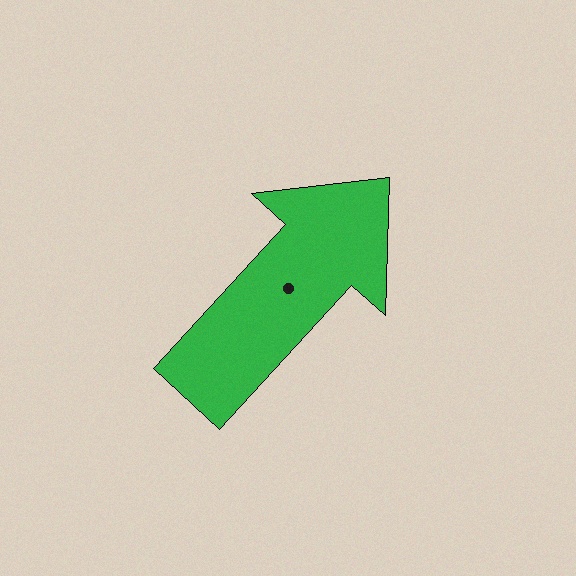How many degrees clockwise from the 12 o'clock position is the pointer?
Approximately 42 degrees.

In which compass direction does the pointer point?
Northeast.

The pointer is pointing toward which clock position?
Roughly 1 o'clock.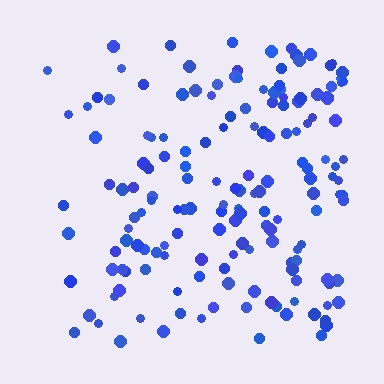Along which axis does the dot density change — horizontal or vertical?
Horizontal.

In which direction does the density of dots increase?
From left to right, with the right side densest.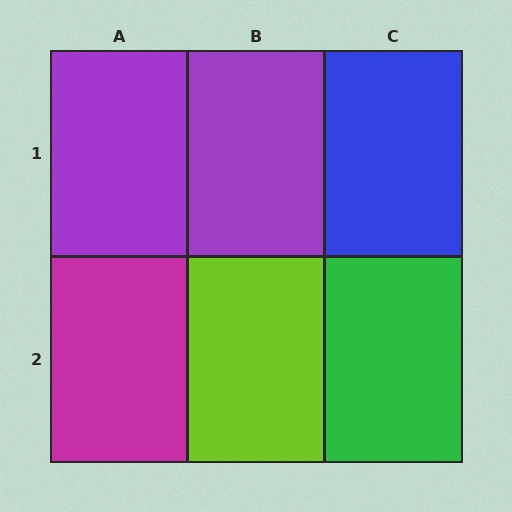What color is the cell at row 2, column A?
Magenta.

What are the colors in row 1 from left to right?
Purple, purple, blue.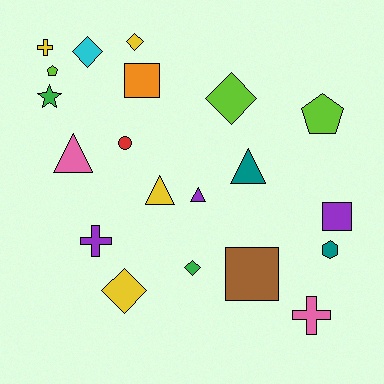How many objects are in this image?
There are 20 objects.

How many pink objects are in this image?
There are 2 pink objects.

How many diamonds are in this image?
There are 5 diamonds.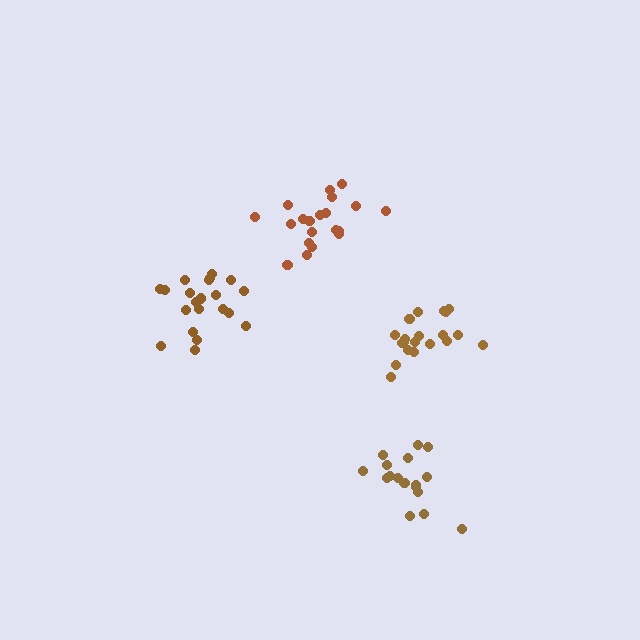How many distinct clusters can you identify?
There are 4 distinct clusters.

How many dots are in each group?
Group 1: 21 dots, Group 2: 20 dots, Group 3: 17 dots, Group 4: 20 dots (78 total).